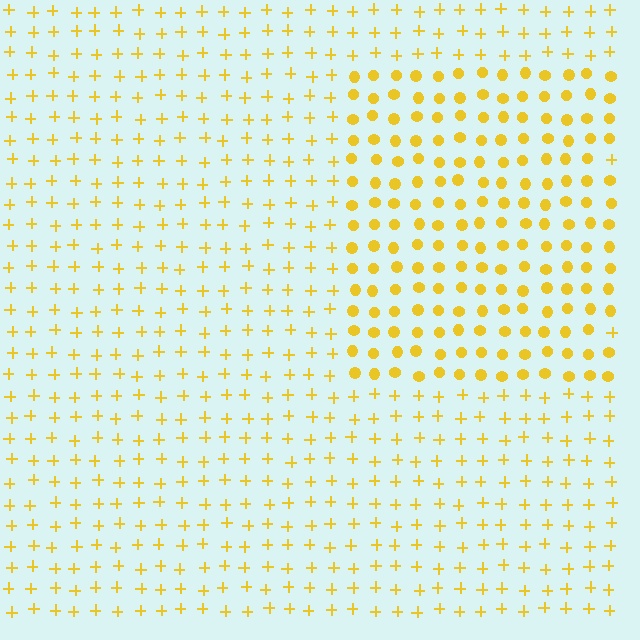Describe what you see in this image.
The image is filled with small yellow elements arranged in a uniform grid. A rectangle-shaped region contains circles, while the surrounding area contains plus signs. The boundary is defined purely by the change in element shape.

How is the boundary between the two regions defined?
The boundary is defined by a change in element shape: circles inside vs. plus signs outside. All elements share the same color and spacing.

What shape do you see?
I see a rectangle.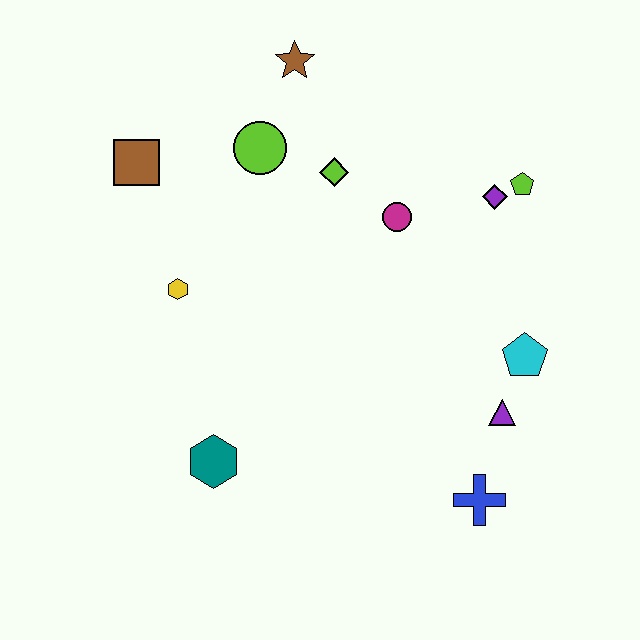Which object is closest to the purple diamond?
The lime pentagon is closest to the purple diamond.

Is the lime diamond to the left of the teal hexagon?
No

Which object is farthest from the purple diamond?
The teal hexagon is farthest from the purple diamond.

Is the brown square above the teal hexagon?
Yes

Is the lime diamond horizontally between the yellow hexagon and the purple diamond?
Yes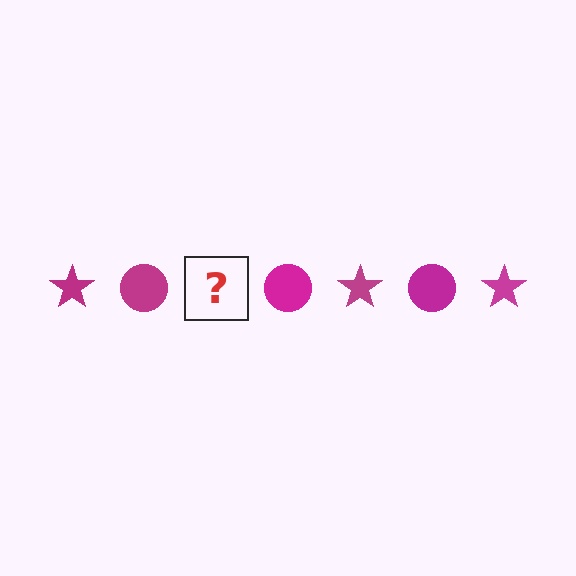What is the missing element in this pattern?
The missing element is a magenta star.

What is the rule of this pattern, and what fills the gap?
The rule is that the pattern cycles through star, circle shapes in magenta. The gap should be filled with a magenta star.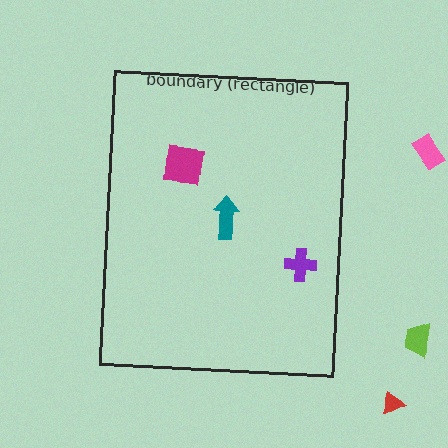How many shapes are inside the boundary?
3 inside, 3 outside.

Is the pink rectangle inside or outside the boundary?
Outside.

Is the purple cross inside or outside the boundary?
Inside.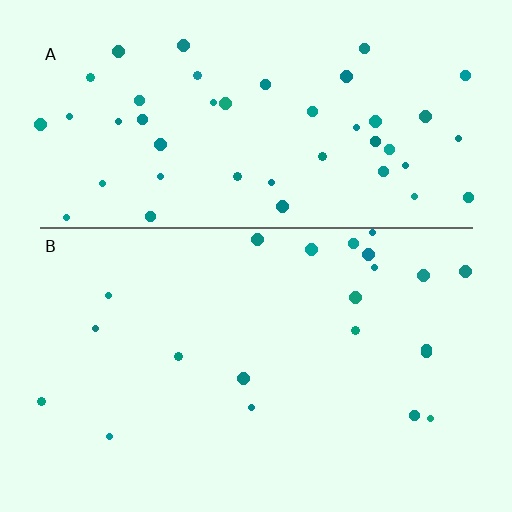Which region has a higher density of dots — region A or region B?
A (the top).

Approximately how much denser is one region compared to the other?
Approximately 2.3× — region A over region B.